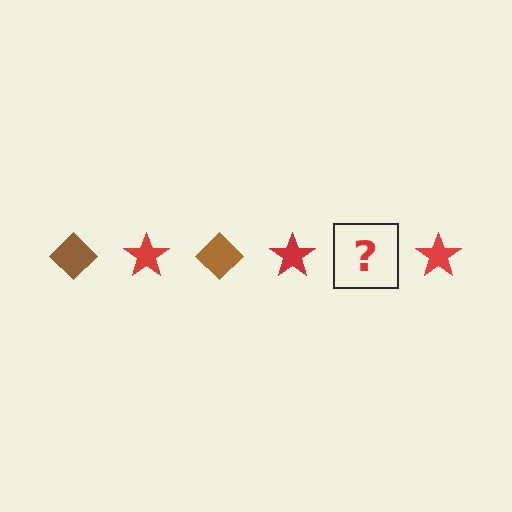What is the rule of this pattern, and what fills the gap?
The rule is that the pattern alternates between brown diamond and red star. The gap should be filled with a brown diamond.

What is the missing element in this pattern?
The missing element is a brown diamond.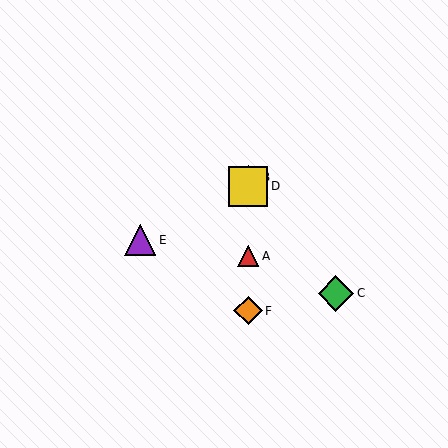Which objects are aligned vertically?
Objects A, B, D, F are aligned vertically.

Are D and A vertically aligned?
Yes, both are at x≈248.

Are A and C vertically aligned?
No, A is at x≈248 and C is at x≈336.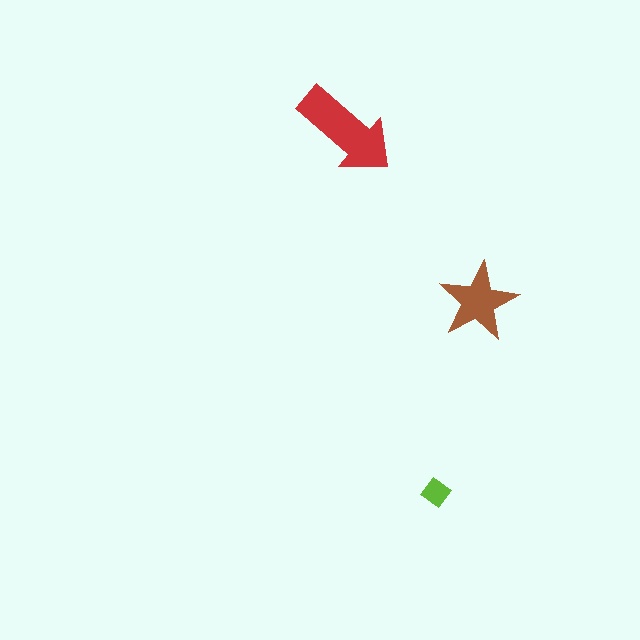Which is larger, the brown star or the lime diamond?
The brown star.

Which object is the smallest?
The lime diamond.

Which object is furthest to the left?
The red arrow is leftmost.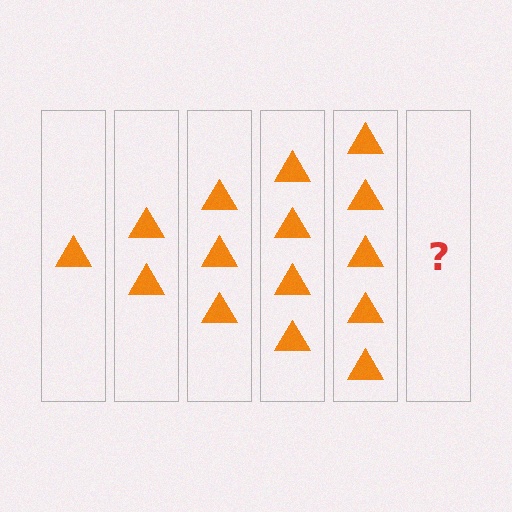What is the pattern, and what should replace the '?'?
The pattern is that each step adds one more triangle. The '?' should be 6 triangles.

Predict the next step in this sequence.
The next step is 6 triangles.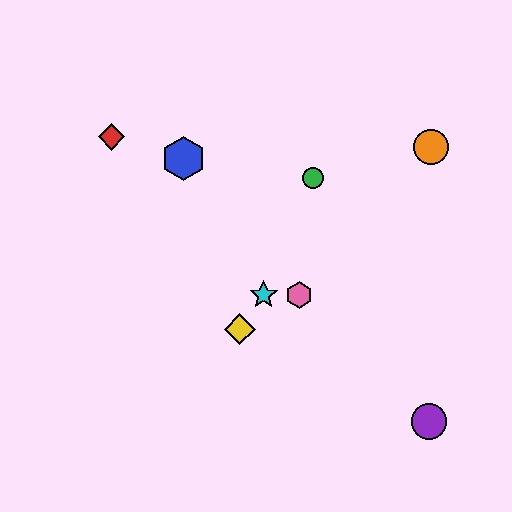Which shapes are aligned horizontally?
The cyan star, the pink hexagon are aligned horizontally.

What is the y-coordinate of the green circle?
The green circle is at y≈178.